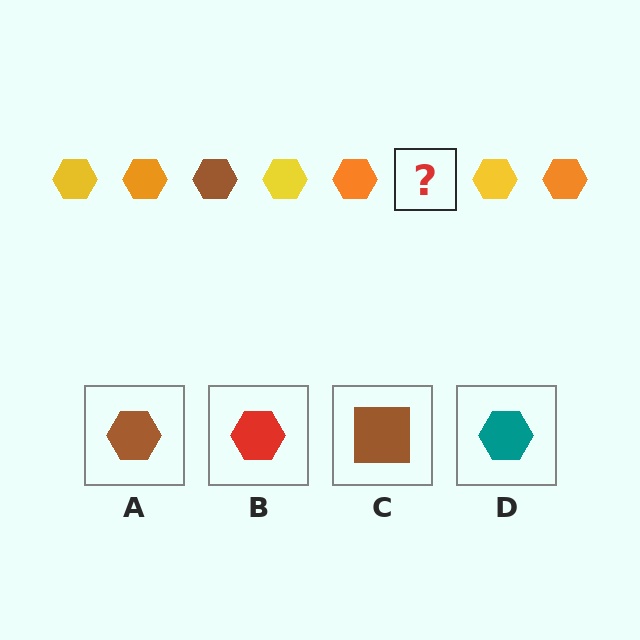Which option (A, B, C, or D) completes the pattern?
A.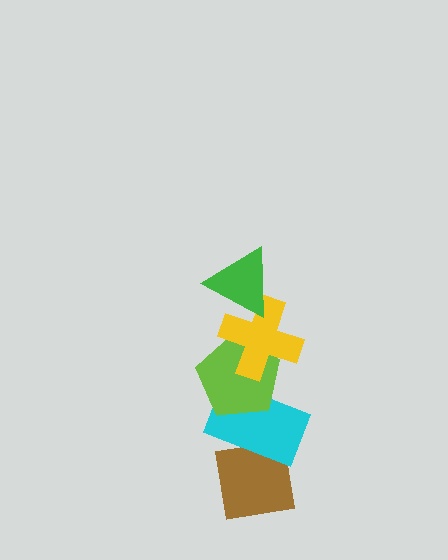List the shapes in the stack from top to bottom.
From top to bottom: the green triangle, the yellow cross, the lime pentagon, the cyan rectangle, the brown square.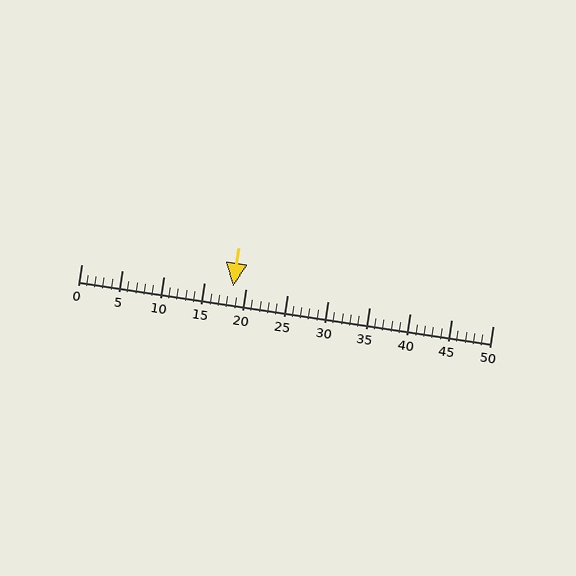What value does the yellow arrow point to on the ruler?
The yellow arrow points to approximately 18.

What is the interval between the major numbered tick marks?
The major tick marks are spaced 5 units apart.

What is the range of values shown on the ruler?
The ruler shows values from 0 to 50.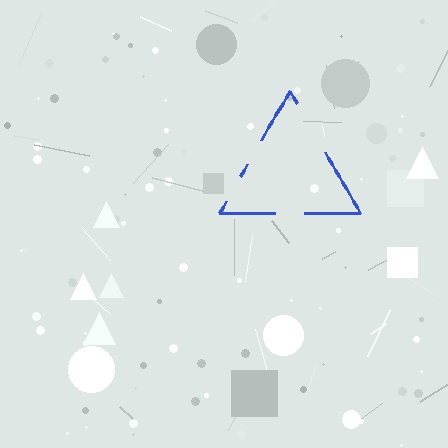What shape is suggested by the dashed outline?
The dashed outline suggests a triangle.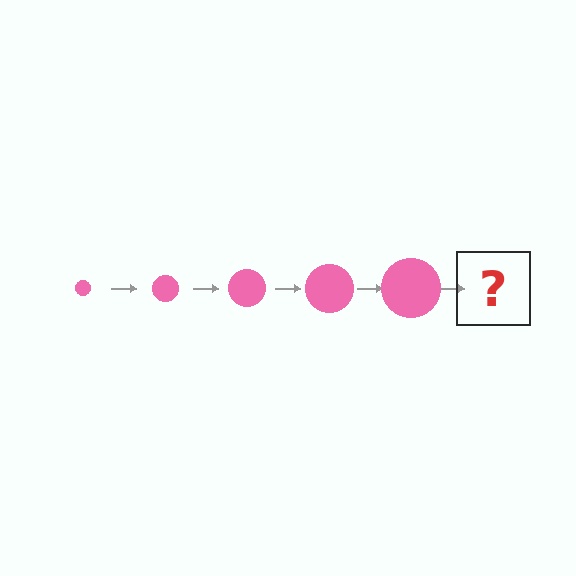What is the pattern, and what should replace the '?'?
The pattern is that the circle gets progressively larger each step. The '?' should be a pink circle, larger than the previous one.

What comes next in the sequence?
The next element should be a pink circle, larger than the previous one.